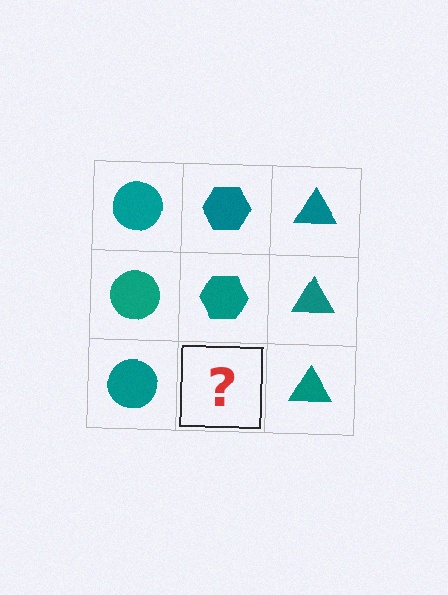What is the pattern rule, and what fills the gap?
The rule is that each column has a consistent shape. The gap should be filled with a teal hexagon.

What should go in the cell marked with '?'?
The missing cell should contain a teal hexagon.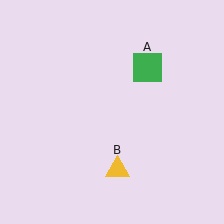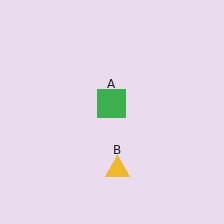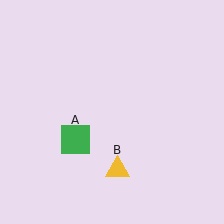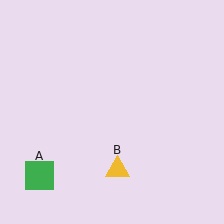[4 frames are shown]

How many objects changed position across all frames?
1 object changed position: green square (object A).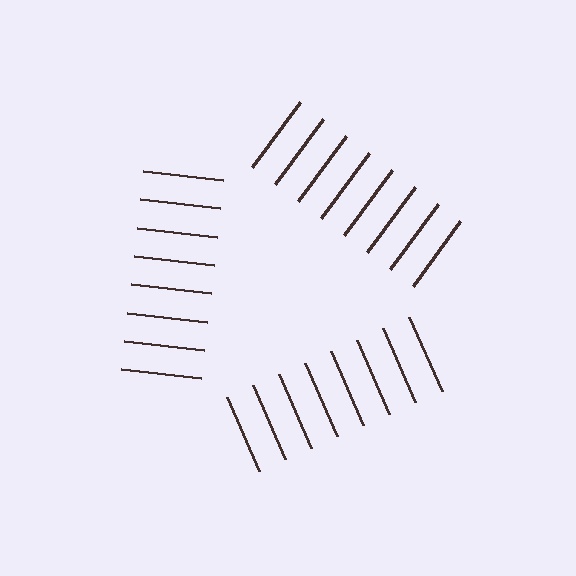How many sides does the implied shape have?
3 sides — the line-ends trace a triangle.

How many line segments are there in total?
24 — 8 along each of the 3 edges.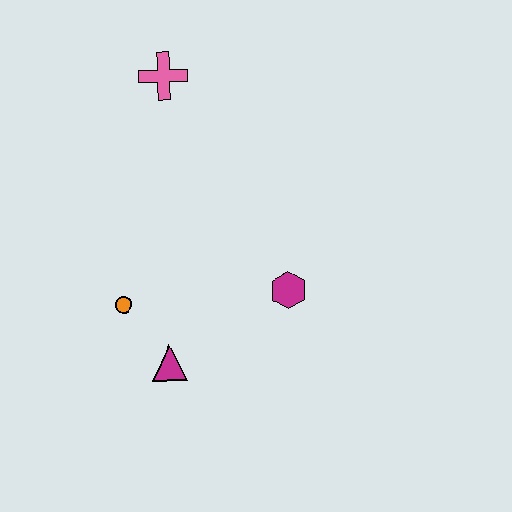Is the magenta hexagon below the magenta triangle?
No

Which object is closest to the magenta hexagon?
The magenta triangle is closest to the magenta hexagon.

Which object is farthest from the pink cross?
The magenta triangle is farthest from the pink cross.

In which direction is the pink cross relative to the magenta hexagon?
The pink cross is above the magenta hexagon.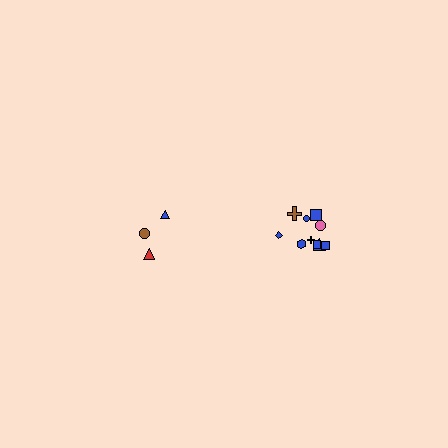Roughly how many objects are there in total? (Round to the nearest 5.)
Roughly 15 objects in total.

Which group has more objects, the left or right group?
The right group.